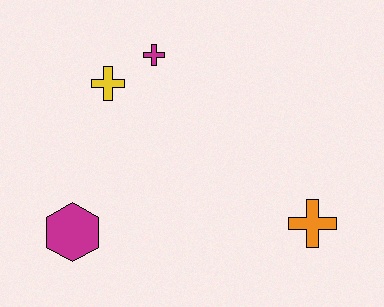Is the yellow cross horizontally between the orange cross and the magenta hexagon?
Yes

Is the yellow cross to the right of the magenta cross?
No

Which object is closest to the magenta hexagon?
The yellow cross is closest to the magenta hexagon.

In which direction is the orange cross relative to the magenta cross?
The orange cross is below the magenta cross.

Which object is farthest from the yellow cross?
The orange cross is farthest from the yellow cross.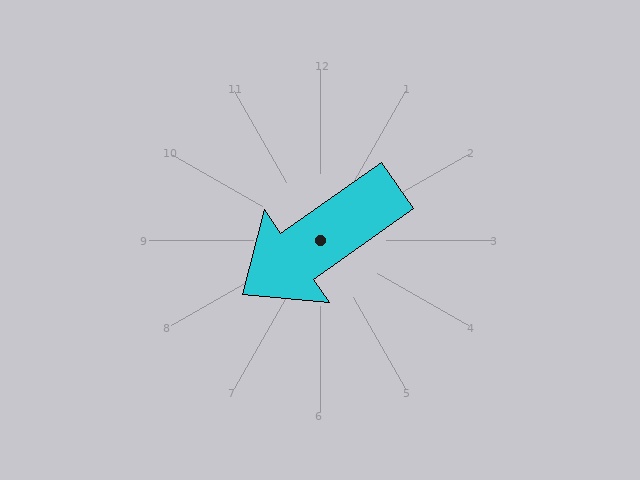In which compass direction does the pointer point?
Southwest.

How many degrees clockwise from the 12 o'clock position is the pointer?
Approximately 235 degrees.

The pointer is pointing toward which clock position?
Roughly 8 o'clock.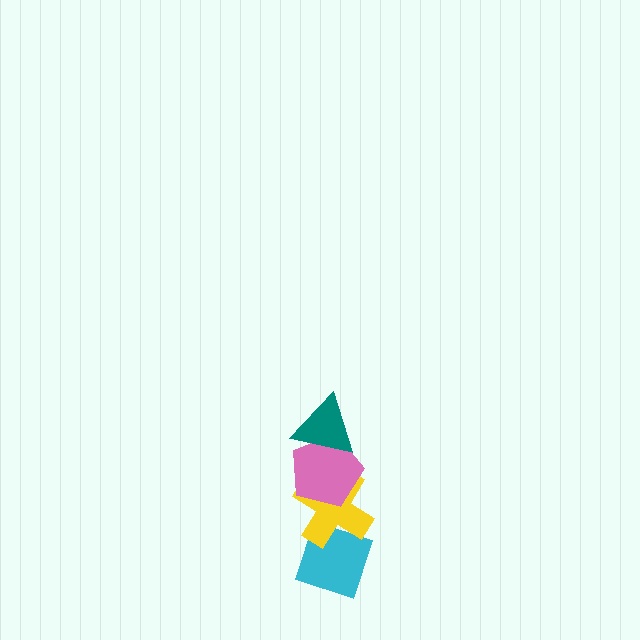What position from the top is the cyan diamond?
The cyan diamond is 4th from the top.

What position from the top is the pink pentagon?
The pink pentagon is 2nd from the top.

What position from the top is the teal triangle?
The teal triangle is 1st from the top.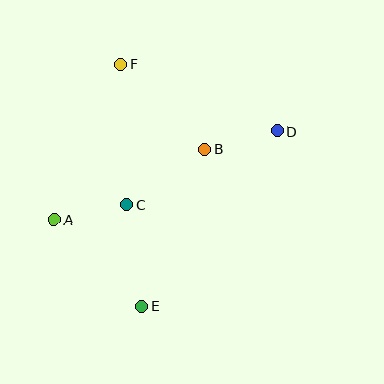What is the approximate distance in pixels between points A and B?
The distance between A and B is approximately 166 pixels.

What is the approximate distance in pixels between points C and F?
The distance between C and F is approximately 141 pixels.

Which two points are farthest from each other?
Points E and F are farthest from each other.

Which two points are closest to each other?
Points A and C are closest to each other.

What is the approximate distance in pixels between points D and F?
The distance between D and F is approximately 170 pixels.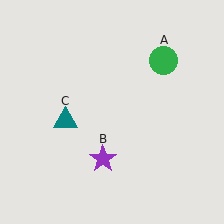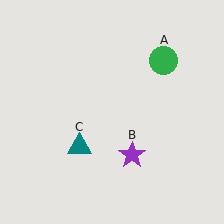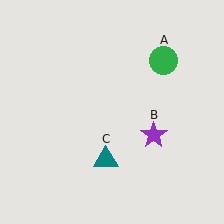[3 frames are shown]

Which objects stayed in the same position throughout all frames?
Green circle (object A) remained stationary.